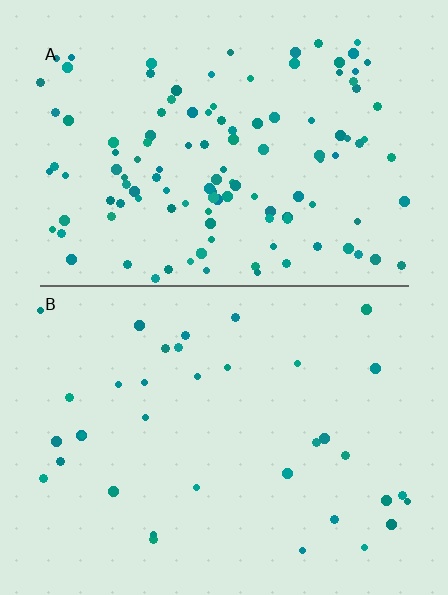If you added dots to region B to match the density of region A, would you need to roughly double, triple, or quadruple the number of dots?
Approximately triple.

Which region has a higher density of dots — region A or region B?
A (the top).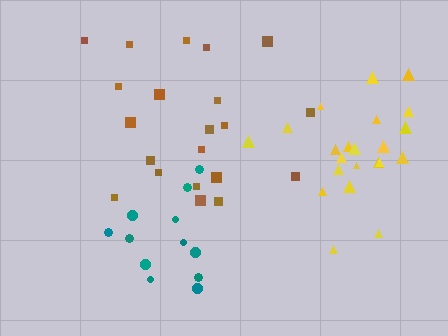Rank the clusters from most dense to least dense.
yellow, teal, brown.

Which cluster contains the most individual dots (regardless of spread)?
Yellow (22).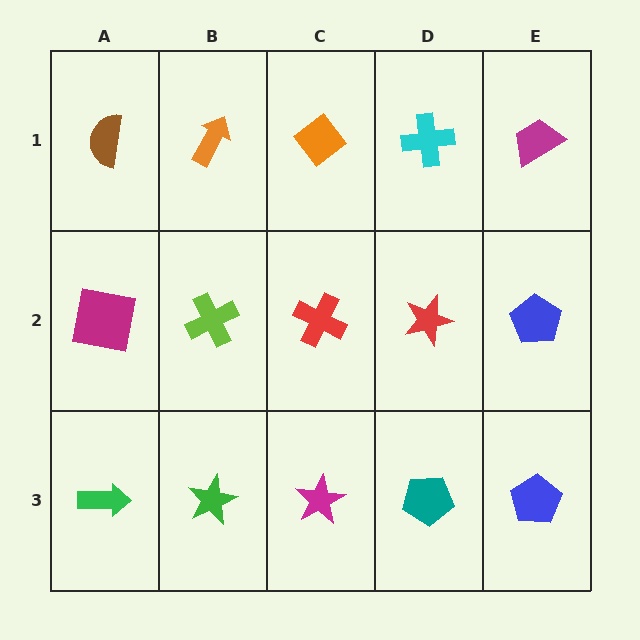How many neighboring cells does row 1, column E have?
2.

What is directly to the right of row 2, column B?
A red cross.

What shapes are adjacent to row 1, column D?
A red star (row 2, column D), an orange diamond (row 1, column C), a magenta trapezoid (row 1, column E).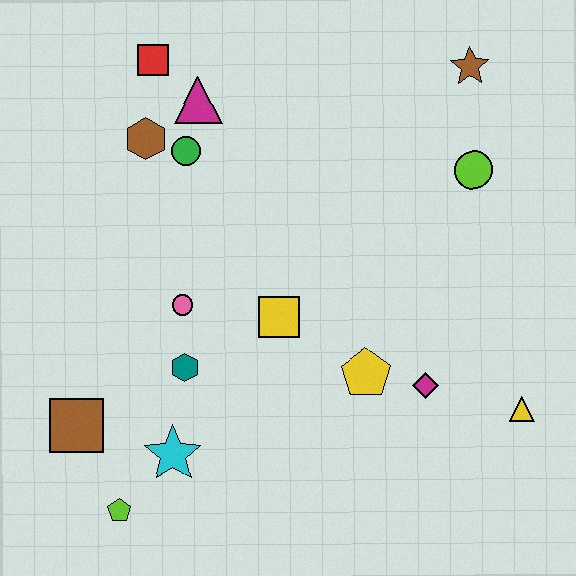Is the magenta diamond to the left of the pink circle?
No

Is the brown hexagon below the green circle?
No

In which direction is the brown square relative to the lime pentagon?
The brown square is above the lime pentagon.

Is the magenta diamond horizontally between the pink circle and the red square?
No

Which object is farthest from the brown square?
The brown star is farthest from the brown square.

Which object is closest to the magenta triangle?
The green circle is closest to the magenta triangle.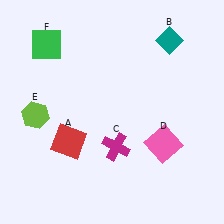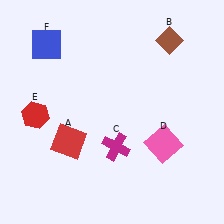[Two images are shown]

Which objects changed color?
B changed from teal to brown. E changed from lime to red. F changed from green to blue.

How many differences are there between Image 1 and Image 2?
There are 3 differences between the two images.